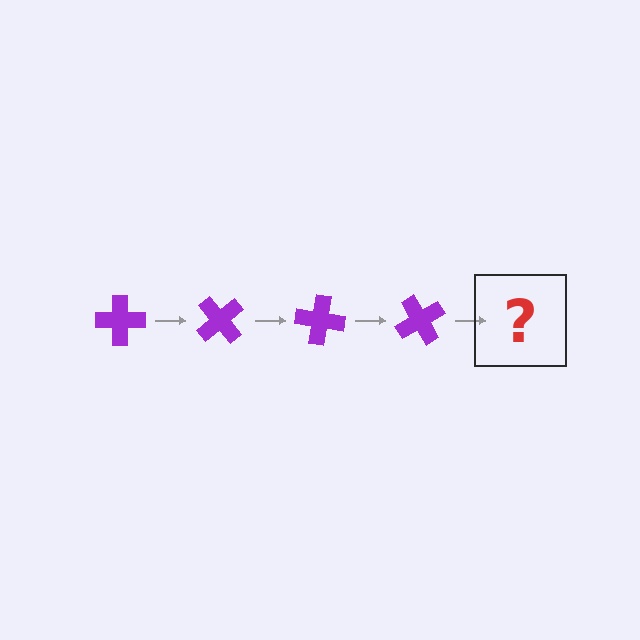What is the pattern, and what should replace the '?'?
The pattern is that the cross rotates 50 degrees each step. The '?' should be a purple cross rotated 200 degrees.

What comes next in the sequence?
The next element should be a purple cross rotated 200 degrees.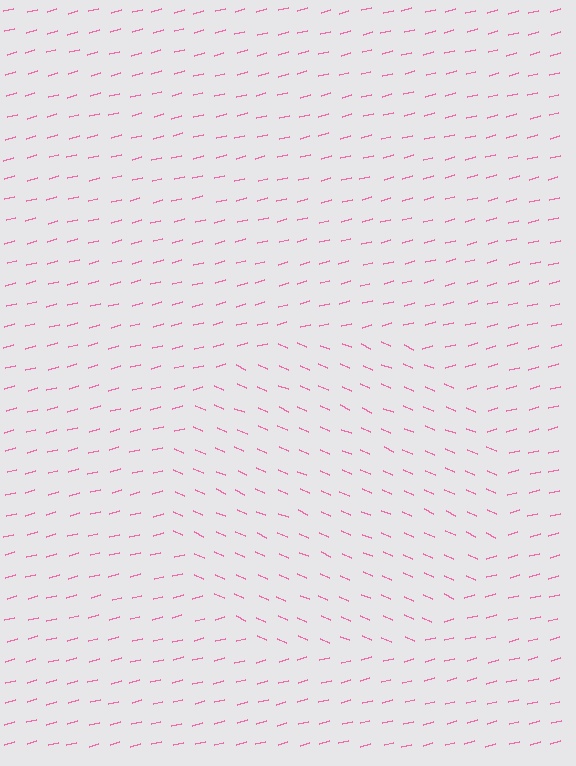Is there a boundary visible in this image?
Yes, there is a texture boundary formed by a change in line orientation.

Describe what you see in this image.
The image is filled with small pink line segments. A circle region in the image has lines oriented differently from the surrounding lines, creating a visible texture boundary.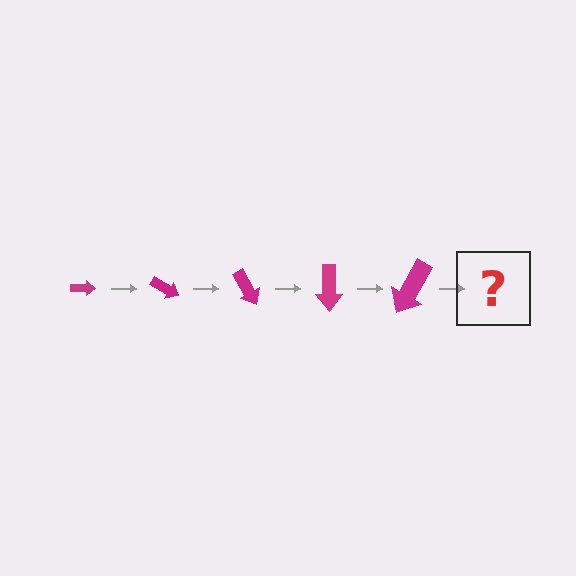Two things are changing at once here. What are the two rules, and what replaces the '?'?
The two rules are that the arrow grows larger each step and it rotates 30 degrees each step. The '?' should be an arrow, larger than the previous one and rotated 150 degrees from the start.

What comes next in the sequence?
The next element should be an arrow, larger than the previous one and rotated 150 degrees from the start.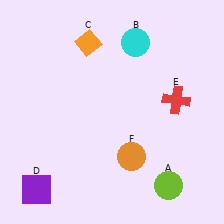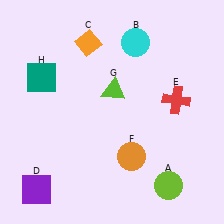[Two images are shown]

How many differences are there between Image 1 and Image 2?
There are 2 differences between the two images.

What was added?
A lime triangle (G), a teal square (H) were added in Image 2.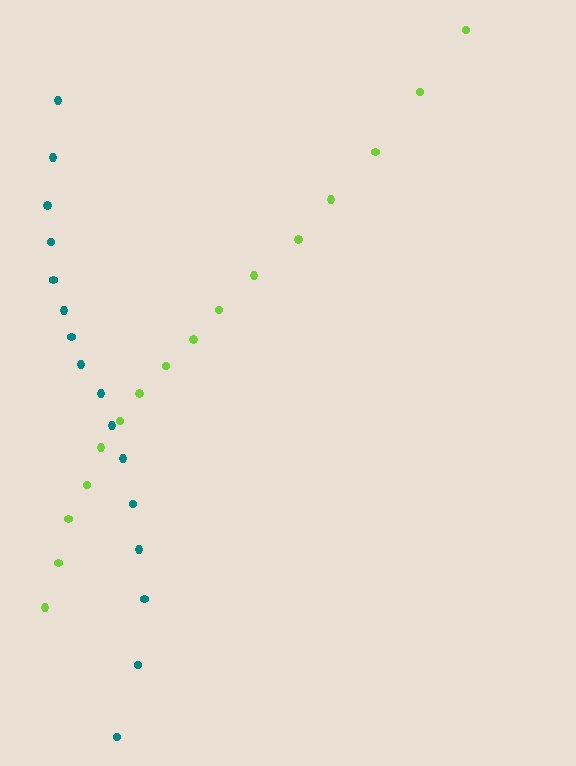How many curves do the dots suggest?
There are 2 distinct paths.